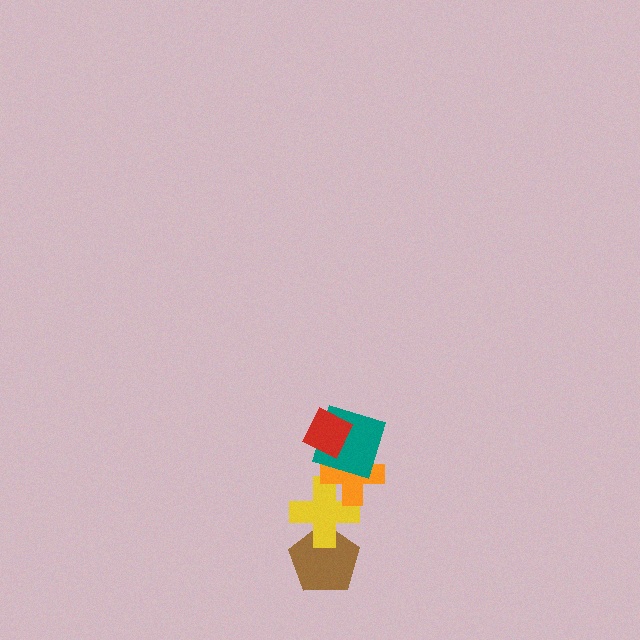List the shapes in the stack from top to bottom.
From top to bottom: the red diamond, the teal square, the orange cross, the yellow cross, the brown pentagon.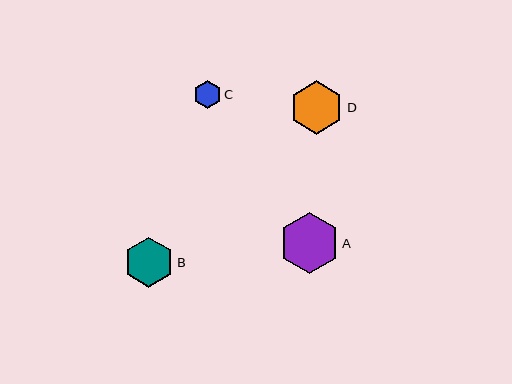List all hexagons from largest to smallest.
From largest to smallest: A, D, B, C.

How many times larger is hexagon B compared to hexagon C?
Hexagon B is approximately 1.8 times the size of hexagon C.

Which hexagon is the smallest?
Hexagon C is the smallest with a size of approximately 28 pixels.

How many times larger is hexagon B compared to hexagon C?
Hexagon B is approximately 1.8 times the size of hexagon C.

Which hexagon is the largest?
Hexagon A is the largest with a size of approximately 60 pixels.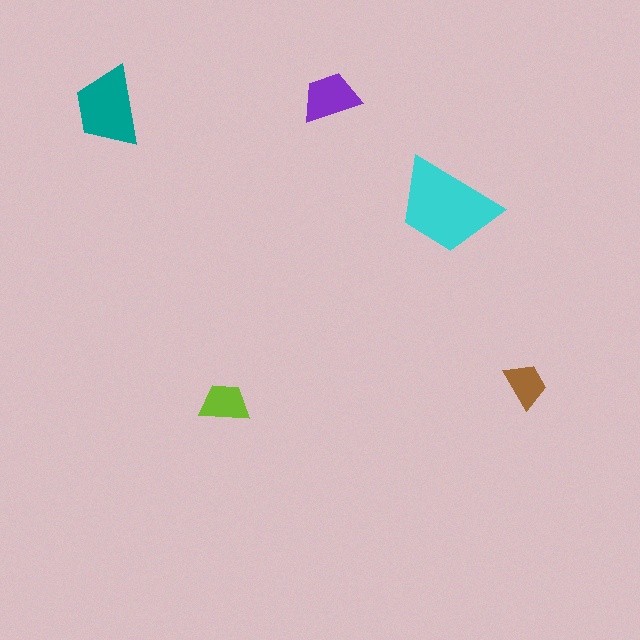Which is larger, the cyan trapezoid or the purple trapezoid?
The cyan one.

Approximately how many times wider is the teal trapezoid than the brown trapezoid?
About 1.5 times wider.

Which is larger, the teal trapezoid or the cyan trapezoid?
The cyan one.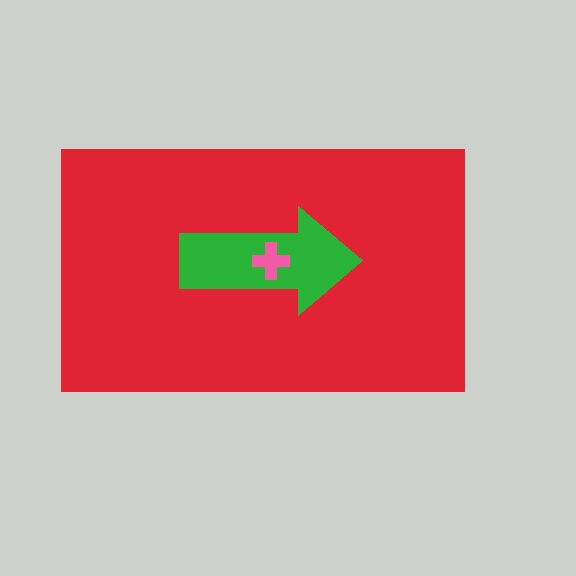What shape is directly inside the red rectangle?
The green arrow.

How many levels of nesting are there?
3.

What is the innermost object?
The pink cross.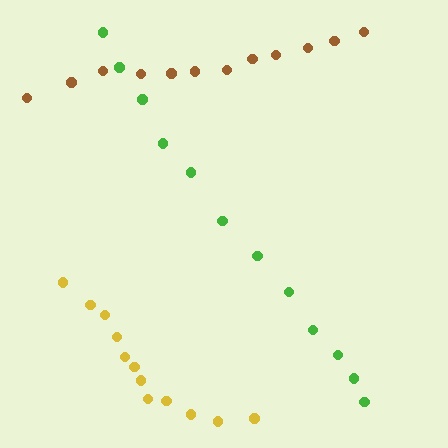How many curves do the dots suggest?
There are 3 distinct paths.